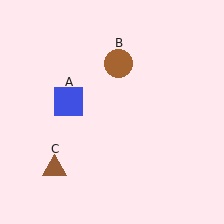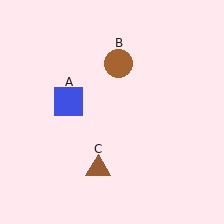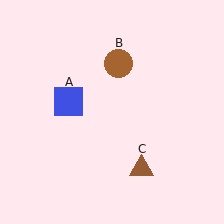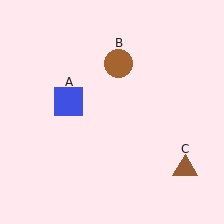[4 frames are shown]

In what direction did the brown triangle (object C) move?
The brown triangle (object C) moved right.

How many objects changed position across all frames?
1 object changed position: brown triangle (object C).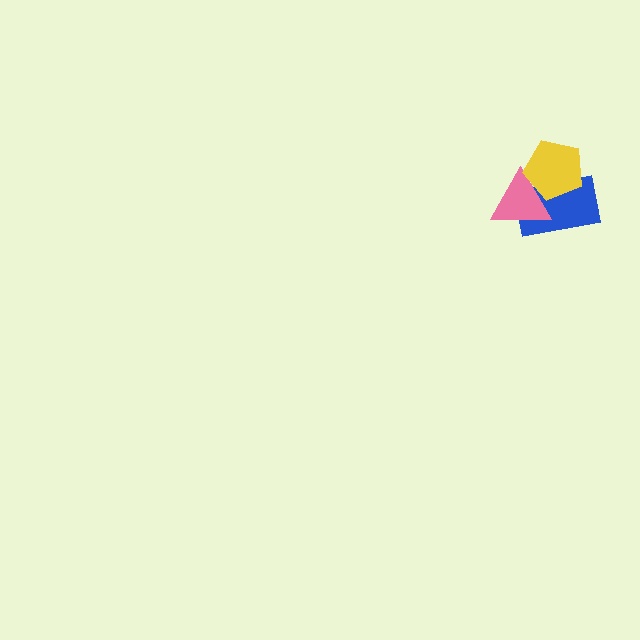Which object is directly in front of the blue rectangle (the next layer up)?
The pink triangle is directly in front of the blue rectangle.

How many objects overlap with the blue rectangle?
2 objects overlap with the blue rectangle.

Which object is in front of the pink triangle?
The yellow pentagon is in front of the pink triangle.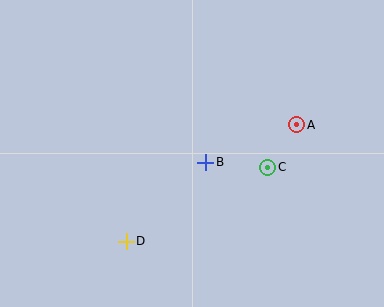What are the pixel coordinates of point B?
Point B is at (206, 162).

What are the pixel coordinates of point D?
Point D is at (126, 241).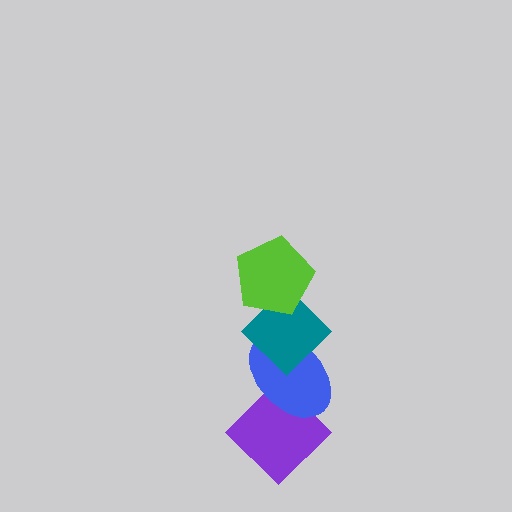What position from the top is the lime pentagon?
The lime pentagon is 1st from the top.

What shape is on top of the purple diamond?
The blue ellipse is on top of the purple diamond.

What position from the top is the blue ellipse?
The blue ellipse is 3rd from the top.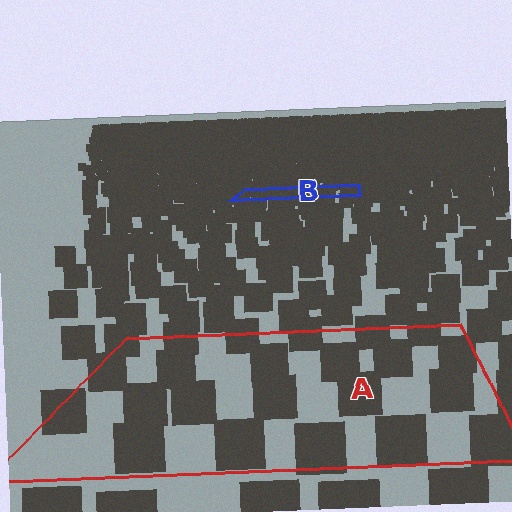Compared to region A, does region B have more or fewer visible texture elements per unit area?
Region B has more texture elements per unit area — they are packed more densely because it is farther away.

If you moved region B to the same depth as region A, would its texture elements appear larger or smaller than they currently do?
They would appear larger. At a closer depth, the same texture elements are projected at a bigger on-screen size.